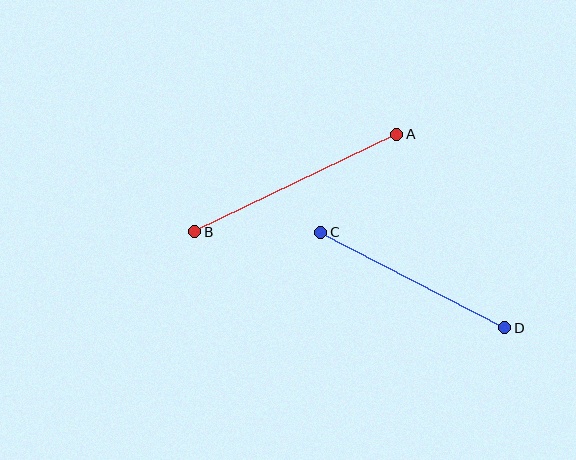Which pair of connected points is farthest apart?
Points A and B are farthest apart.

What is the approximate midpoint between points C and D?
The midpoint is at approximately (413, 280) pixels.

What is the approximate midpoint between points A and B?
The midpoint is at approximately (296, 183) pixels.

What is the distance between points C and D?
The distance is approximately 208 pixels.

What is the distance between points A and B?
The distance is approximately 224 pixels.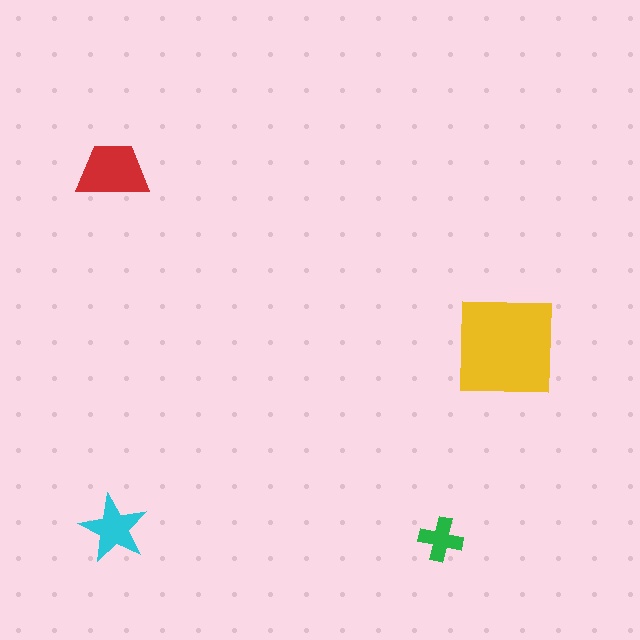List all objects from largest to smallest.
The yellow square, the red trapezoid, the cyan star, the green cross.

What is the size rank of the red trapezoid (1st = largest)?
2nd.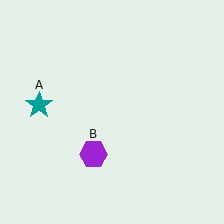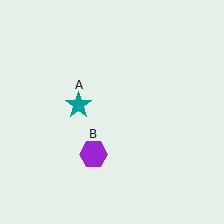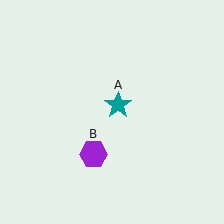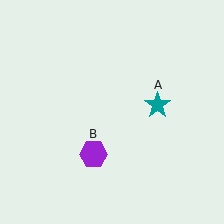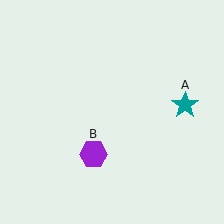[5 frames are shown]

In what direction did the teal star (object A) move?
The teal star (object A) moved right.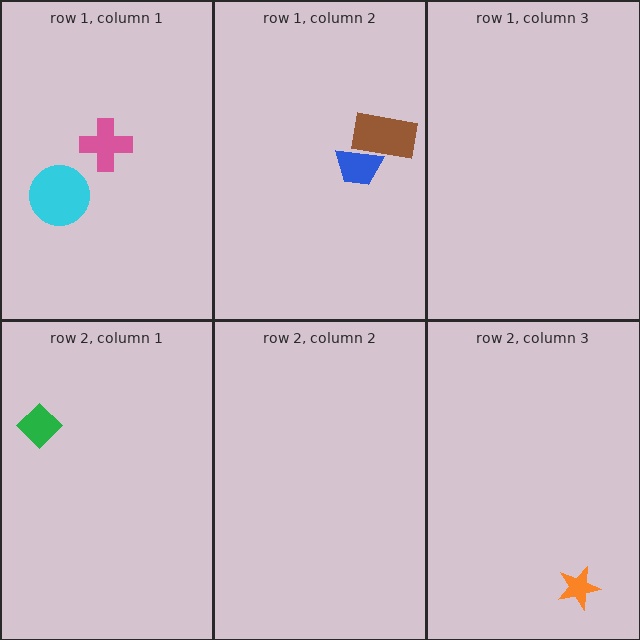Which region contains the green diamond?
The row 2, column 1 region.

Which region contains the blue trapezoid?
The row 1, column 2 region.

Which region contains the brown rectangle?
The row 1, column 2 region.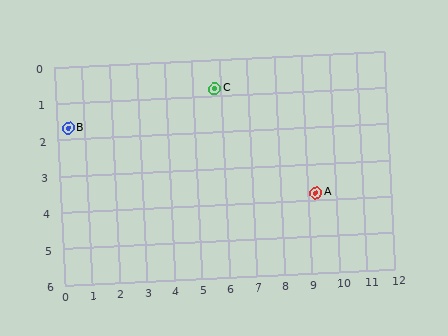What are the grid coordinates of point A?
Point A is at approximately (9.3, 3.8).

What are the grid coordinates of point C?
Point C is at approximately (5.8, 0.8).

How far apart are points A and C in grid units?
Points A and C are about 4.6 grid units apart.